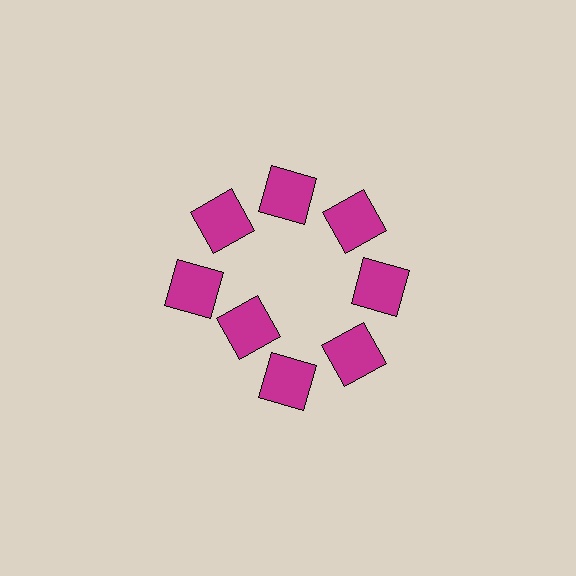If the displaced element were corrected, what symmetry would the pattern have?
It would have 8-fold rotational symmetry — the pattern would map onto itself every 45 degrees.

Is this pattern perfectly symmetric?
No. The 8 magenta squares are arranged in a ring, but one element near the 8 o'clock position is pulled inward toward the center, breaking the 8-fold rotational symmetry.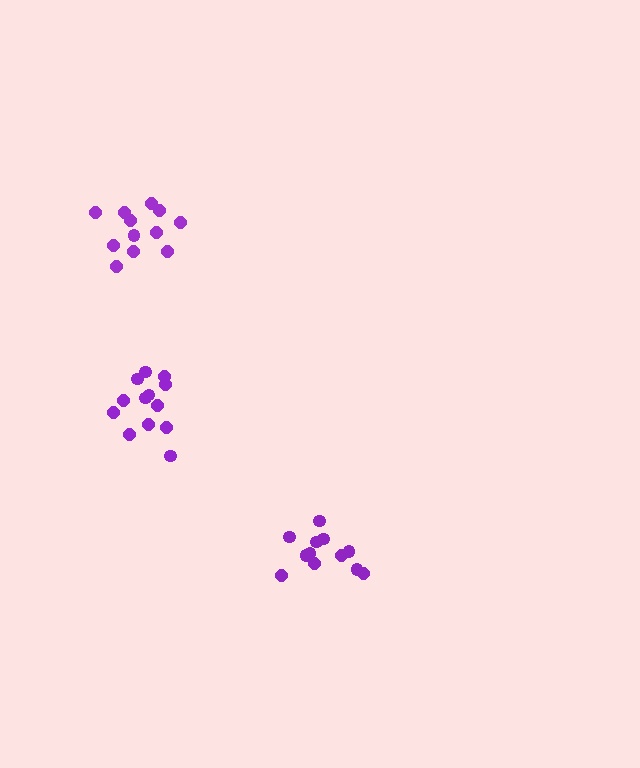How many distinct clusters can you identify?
There are 3 distinct clusters.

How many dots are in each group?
Group 1: 12 dots, Group 2: 12 dots, Group 3: 14 dots (38 total).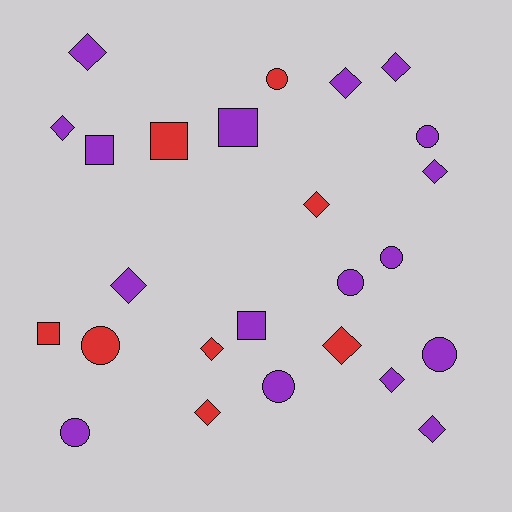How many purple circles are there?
There are 6 purple circles.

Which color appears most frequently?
Purple, with 17 objects.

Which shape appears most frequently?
Diamond, with 12 objects.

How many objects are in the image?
There are 25 objects.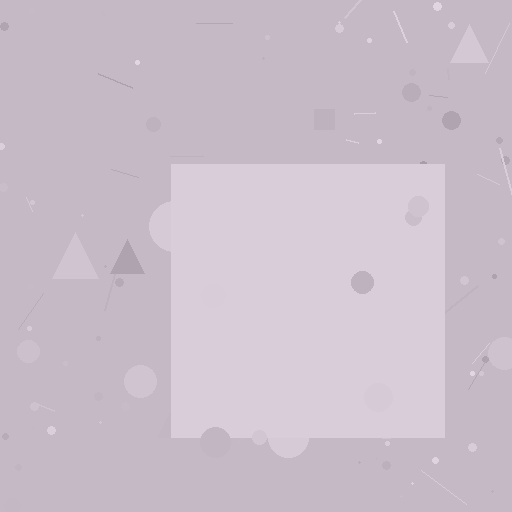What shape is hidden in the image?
A square is hidden in the image.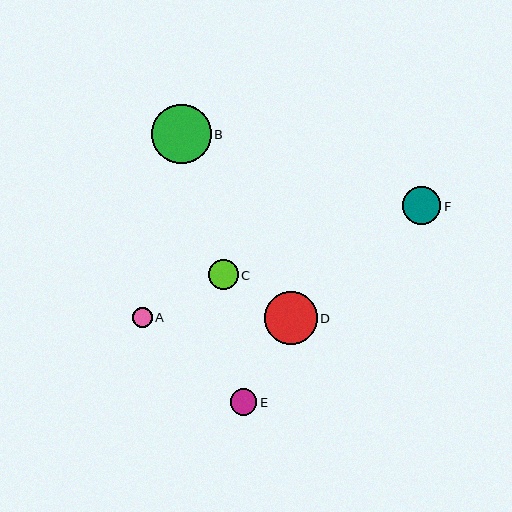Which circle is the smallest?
Circle A is the smallest with a size of approximately 20 pixels.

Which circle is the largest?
Circle B is the largest with a size of approximately 60 pixels.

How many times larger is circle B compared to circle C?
Circle B is approximately 2.0 times the size of circle C.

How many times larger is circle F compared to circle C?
Circle F is approximately 1.3 times the size of circle C.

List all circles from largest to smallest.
From largest to smallest: B, D, F, C, E, A.